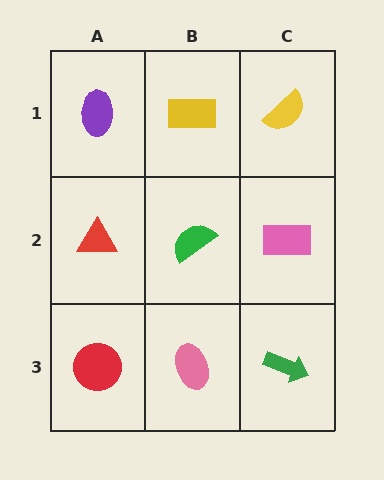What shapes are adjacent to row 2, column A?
A purple ellipse (row 1, column A), a red circle (row 3, column A), a green semicircle (row 2, column B).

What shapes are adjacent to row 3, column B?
A green semicircle (row 2, column B), a red circle (row 3, column A), a green arrow (row 3, column C).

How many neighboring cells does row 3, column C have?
2.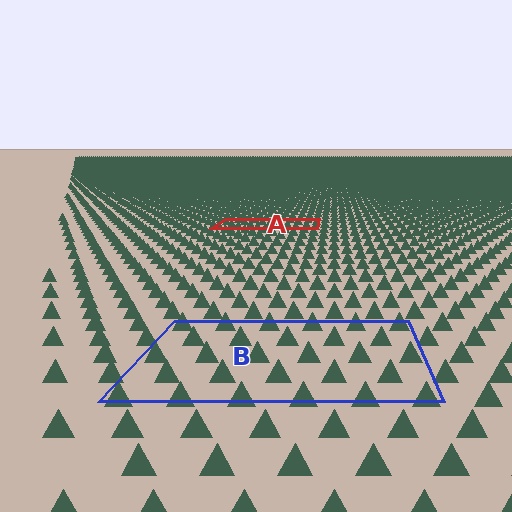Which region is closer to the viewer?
Region B is closer. The texture elements there are larger and more spread out.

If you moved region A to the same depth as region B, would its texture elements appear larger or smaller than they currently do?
They would appear larger. At a closer depth, the same texture elements are projected at a bigger on-screen size.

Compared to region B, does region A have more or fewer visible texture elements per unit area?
Region A has more texture elements per unit area — they are packed more densely because it is farther away.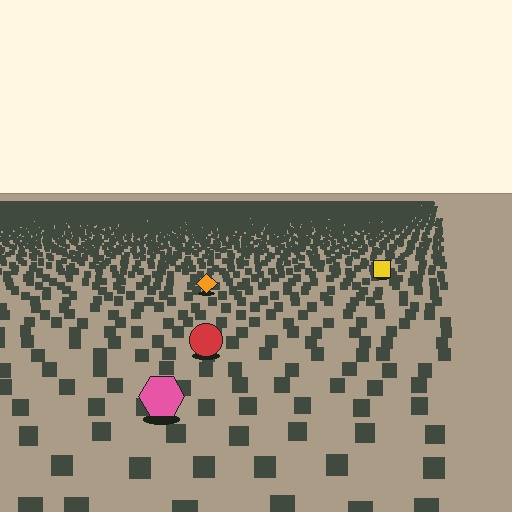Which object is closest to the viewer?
The pink hexagon is closest. The texture marks near it are larger and more spread out.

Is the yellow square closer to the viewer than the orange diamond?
No. The orange diamond is closer — you can tell from the texture gradient: the ground texture is coarser near it.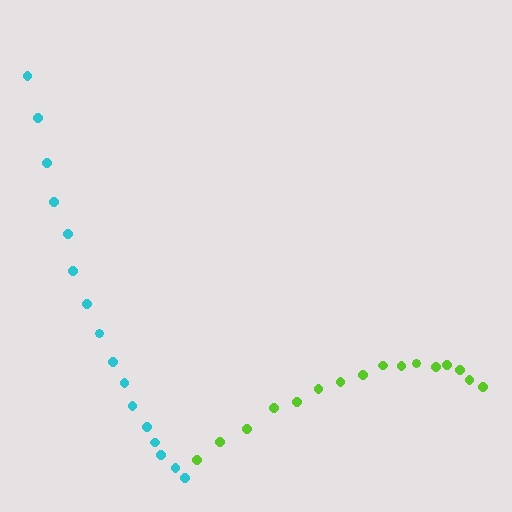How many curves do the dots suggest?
There are 2 distinct paths.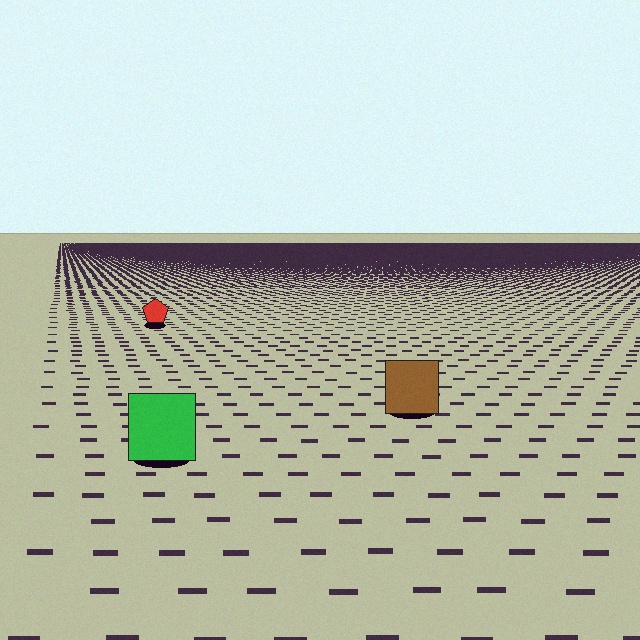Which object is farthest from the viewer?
The red pentagon is farthest from the viewer. It appears smaller and the ground texture around it is denser.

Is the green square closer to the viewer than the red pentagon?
Yes. The green square is closer — you can tell from the texture gradient: the ground texture is coarser near it.